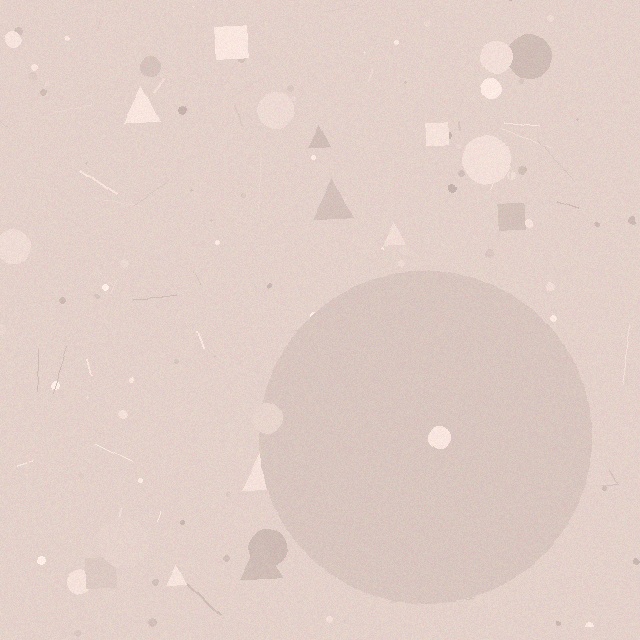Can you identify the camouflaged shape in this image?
The camouflaged shape is a circle.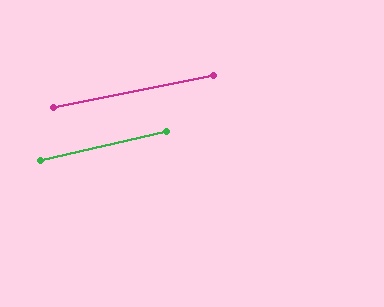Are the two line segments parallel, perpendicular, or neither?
Parallel — their directions differ by only 1.7°.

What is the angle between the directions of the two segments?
Approximately 2 degrees.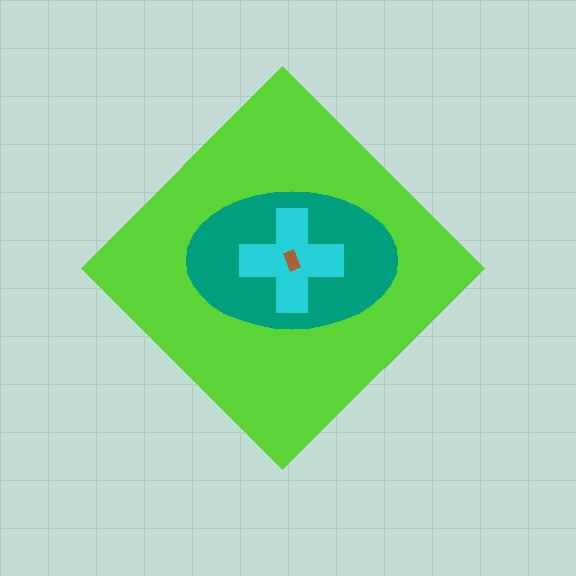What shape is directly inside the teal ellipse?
The cyan cross.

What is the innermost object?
The brown rectangle.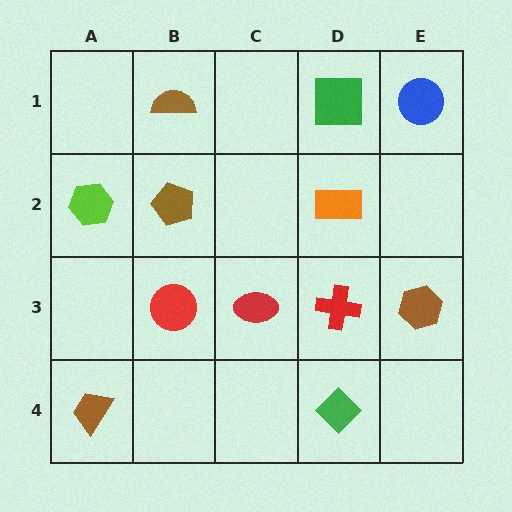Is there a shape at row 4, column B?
No, that cell is empty.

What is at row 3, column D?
A red cross.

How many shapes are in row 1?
3 shapes.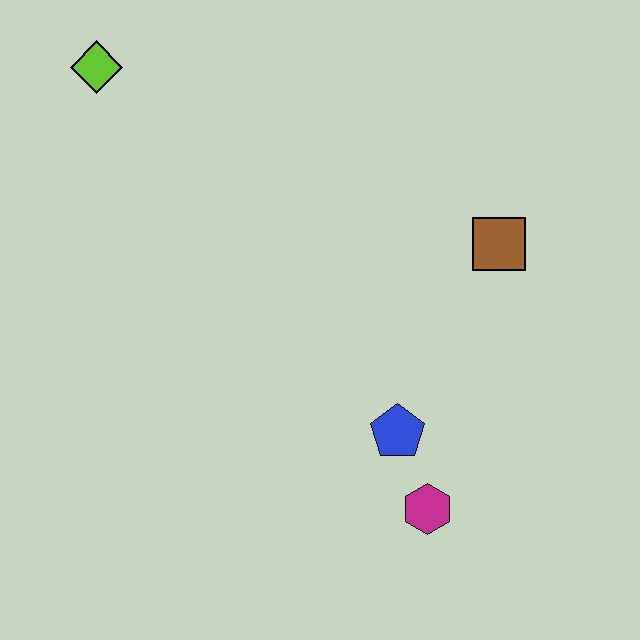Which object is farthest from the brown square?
The lime diamond is farthest from the brown square.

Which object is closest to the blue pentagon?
The magenta hexagon is closest to the blue pentagon.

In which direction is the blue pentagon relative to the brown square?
The blue pentagon is below the brown square.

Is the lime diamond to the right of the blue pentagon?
No